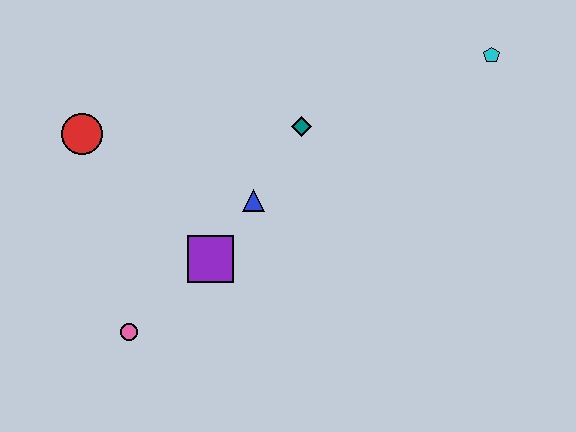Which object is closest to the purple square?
The blue triangle is closest to the purple square.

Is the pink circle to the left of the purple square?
Yes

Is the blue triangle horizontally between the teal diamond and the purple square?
Yes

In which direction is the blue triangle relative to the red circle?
The blue triangle is to the right of the red circle.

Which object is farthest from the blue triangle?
The cyan pentagon is farthest from the blue triangle.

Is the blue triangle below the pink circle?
No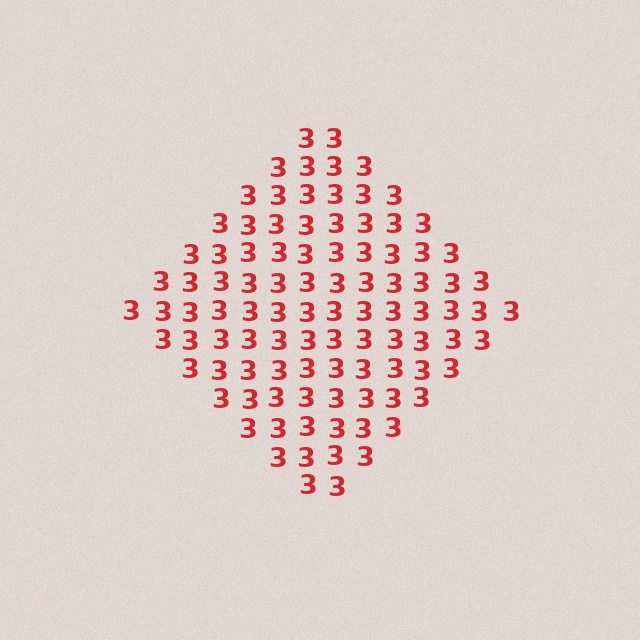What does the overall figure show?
The overall figure shows a diamond.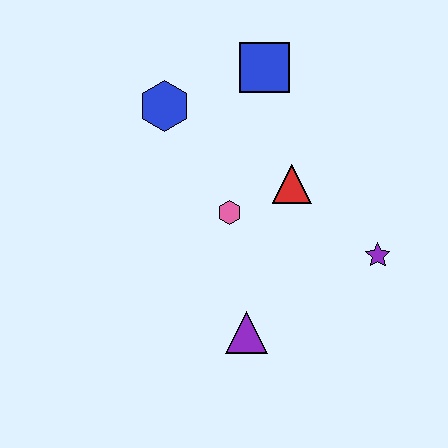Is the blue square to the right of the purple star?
No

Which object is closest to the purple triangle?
The pink hexagon is closest to the purple triangle.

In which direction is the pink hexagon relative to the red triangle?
The pink hexagon is to the left of the red triangle.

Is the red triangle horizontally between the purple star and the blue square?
Yes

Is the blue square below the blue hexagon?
No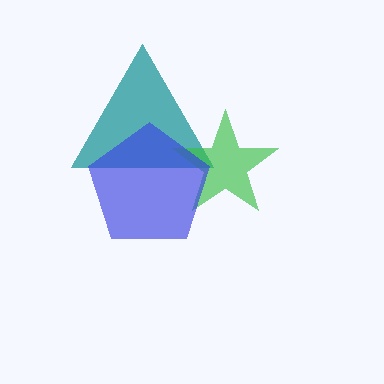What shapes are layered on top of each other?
The layered shapes are: a teal triangle, a green star, a blue pentagon.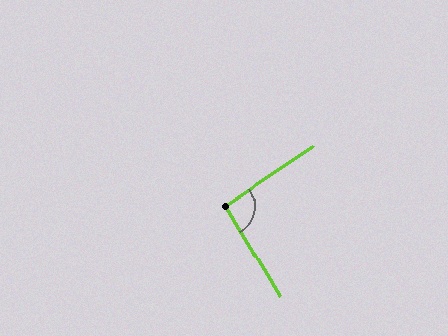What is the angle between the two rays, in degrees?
Approximately 93 degrees.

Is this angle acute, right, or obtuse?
It is approximately a right angle.